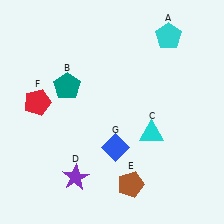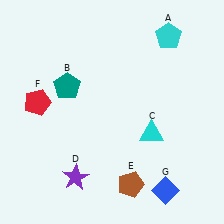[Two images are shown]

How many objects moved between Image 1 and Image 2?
1 object moved between the two images.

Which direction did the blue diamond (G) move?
The blue diamond (G) moved right.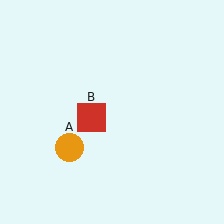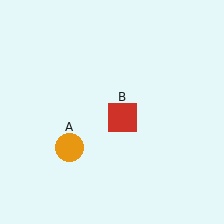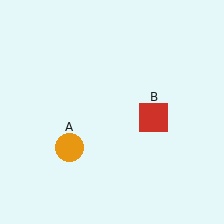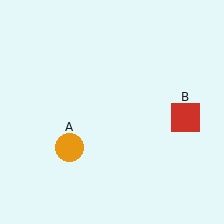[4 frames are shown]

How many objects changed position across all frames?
1 object changed position: red square (object B).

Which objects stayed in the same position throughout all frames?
Orange circle (object A) remained stationary.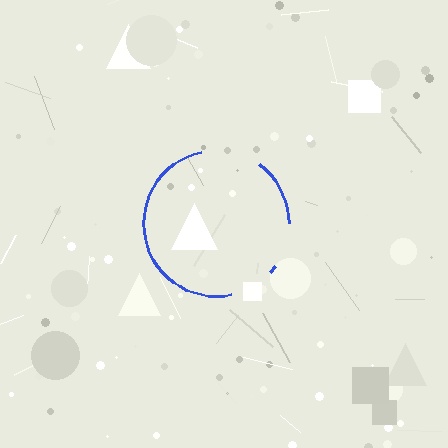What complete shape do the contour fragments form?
The contour fragments form a circle.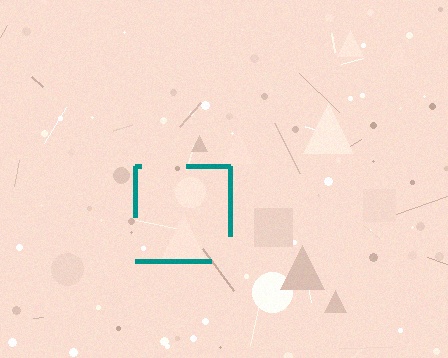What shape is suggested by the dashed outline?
The dashed outline suggests a square.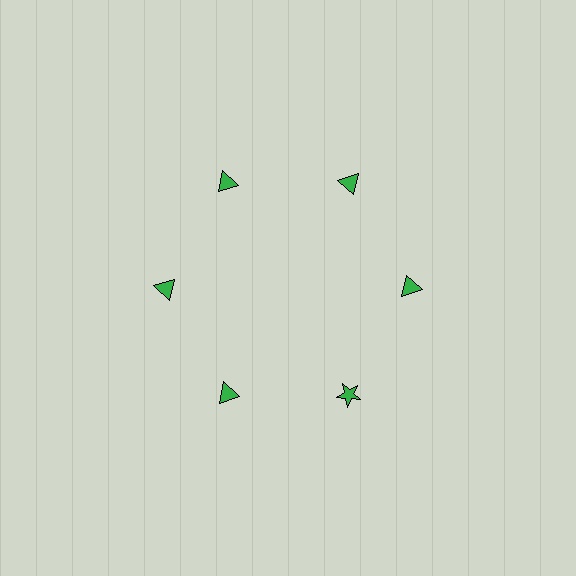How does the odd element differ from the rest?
It has a different shape: star instead of triangle.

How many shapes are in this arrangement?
There are 6 shapes arranged in a ring pattern.